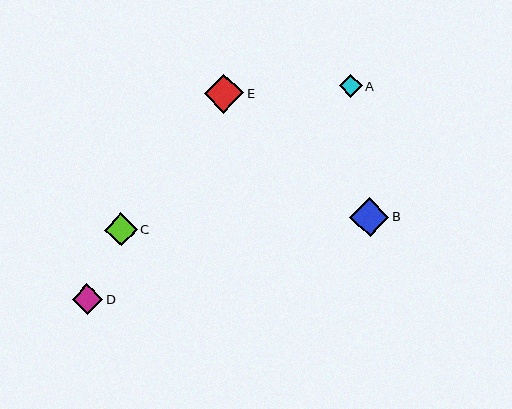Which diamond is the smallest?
Diamond A is the smallest with a size of approximately 23 pixels.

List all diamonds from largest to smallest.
From largest to smallest: E, B, C, D, A.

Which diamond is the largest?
Diamond E is the largest with a size of approximately 40 pixels.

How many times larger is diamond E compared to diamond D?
Diamond E is approximately 1.3 times the size of diamond D.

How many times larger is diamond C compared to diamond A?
Diamond C is approximately 1.4 times the size of diamond A.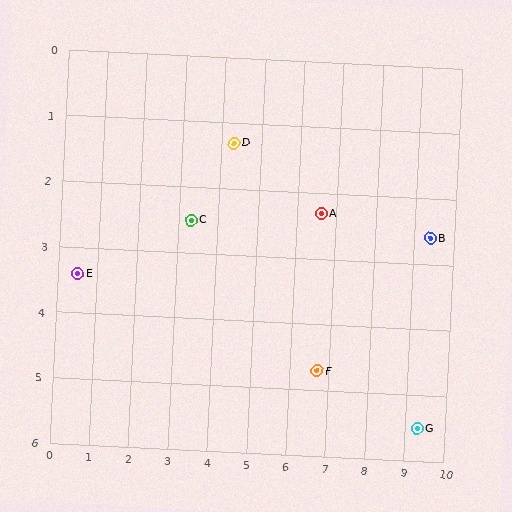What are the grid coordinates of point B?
Point B is at approximately (9.4, 2.6).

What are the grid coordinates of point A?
Point A is at approximately (6.6, 2.3).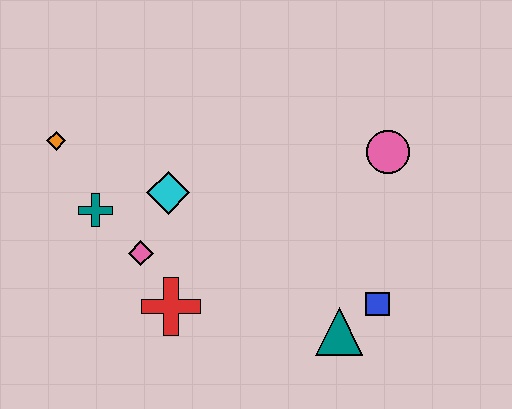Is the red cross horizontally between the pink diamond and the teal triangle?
Yes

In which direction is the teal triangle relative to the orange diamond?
The teal triangle is to the right of the orange diamond.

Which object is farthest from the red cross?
The pink circle is farthest from the red cross.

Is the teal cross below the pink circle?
Yes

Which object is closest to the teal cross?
The pink diamond is closest to the teal cross.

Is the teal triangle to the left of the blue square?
Yes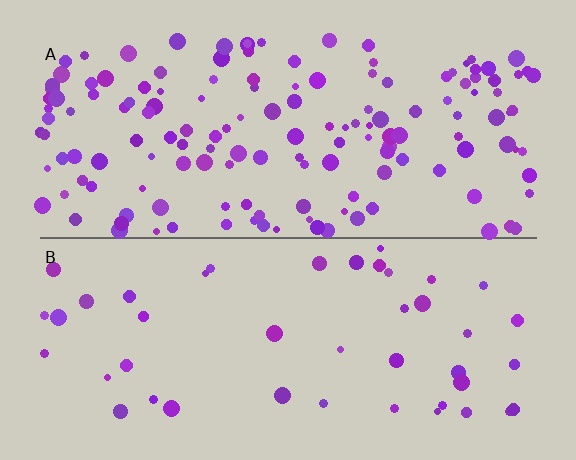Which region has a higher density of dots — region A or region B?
A (the top).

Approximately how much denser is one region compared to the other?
Approximately 3.4× — region A over region B.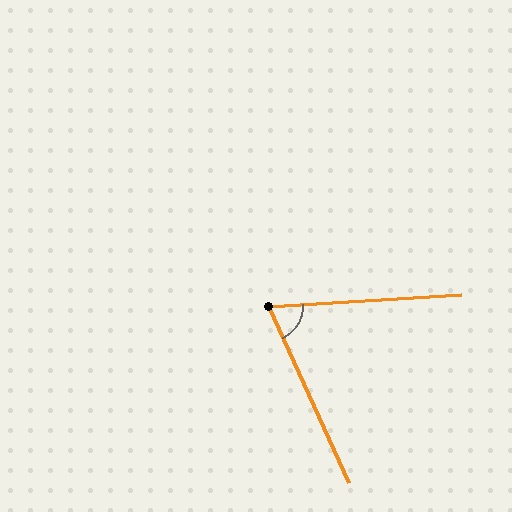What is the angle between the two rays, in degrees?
Approximately 69 degrees.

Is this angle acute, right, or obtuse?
It is acute.